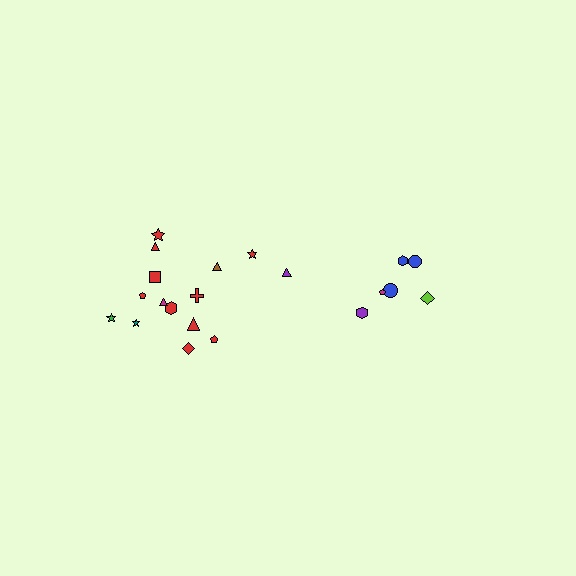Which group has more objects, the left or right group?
The left group.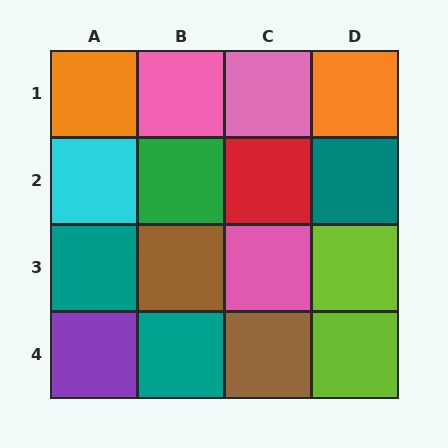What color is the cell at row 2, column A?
Cyan.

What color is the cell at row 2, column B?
Green.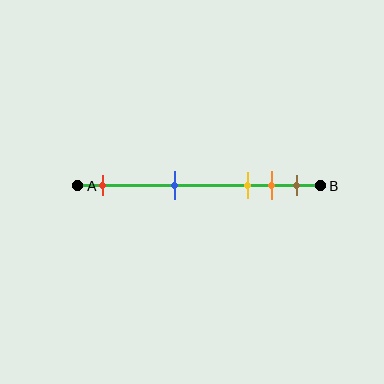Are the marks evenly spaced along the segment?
No, the marks are not evenly spaced.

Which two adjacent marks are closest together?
The orange and brown marks are the closest adjacent pair.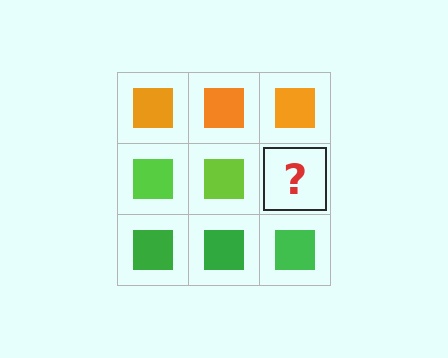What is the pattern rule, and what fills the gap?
The rule is that each row has a consistent color. The gap should be filled with a lime square.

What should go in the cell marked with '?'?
The missing cell should contain a lime square.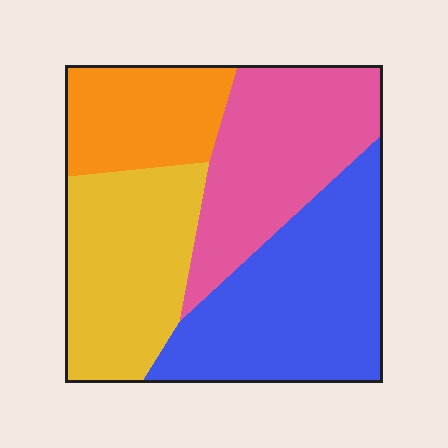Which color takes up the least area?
Orange, at roughly 15%.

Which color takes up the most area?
Blue, at roughly 30%.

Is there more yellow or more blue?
Blue.